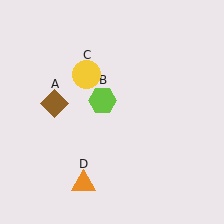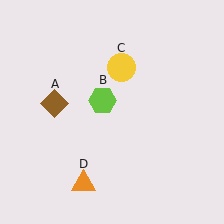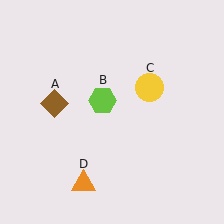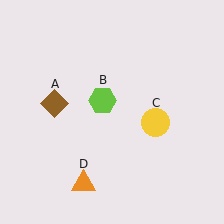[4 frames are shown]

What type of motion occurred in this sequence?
The yellow circle (object C) rotated clockwise around the center of the scene.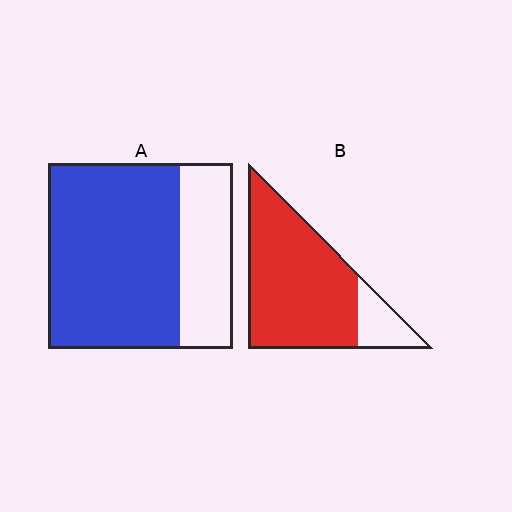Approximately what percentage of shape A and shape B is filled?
A is approximately 70% and B is approximately 85%.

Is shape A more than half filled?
Yes.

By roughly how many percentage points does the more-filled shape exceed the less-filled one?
By roughly 10 percentage points (B over A).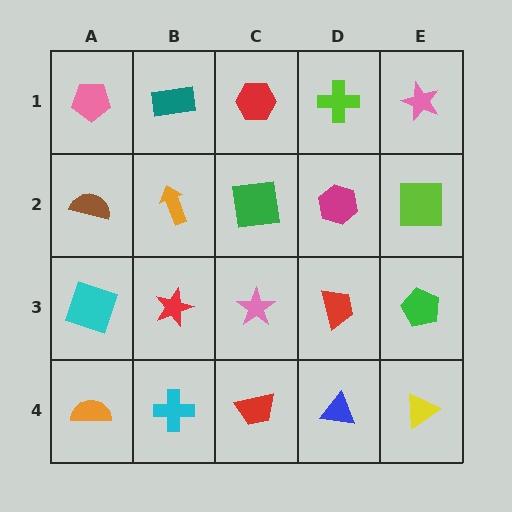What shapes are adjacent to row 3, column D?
A magenta hexagon (row 2, column D), a blue triangle (row 4, column D), a pink star (row 3, column C), a green pentagon (row 3, column E).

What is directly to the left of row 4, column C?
A cyan cross.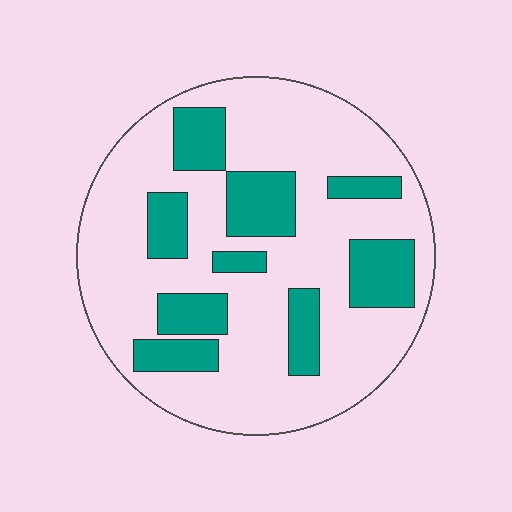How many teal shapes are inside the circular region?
9.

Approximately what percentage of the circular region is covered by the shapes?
Approximately 25%.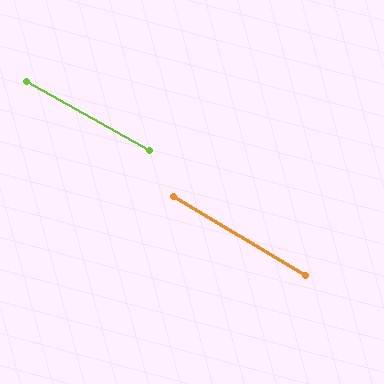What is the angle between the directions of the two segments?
Approximately 2 degrees.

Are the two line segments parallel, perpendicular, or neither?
Parallel — their directions differ by only 1.6°.